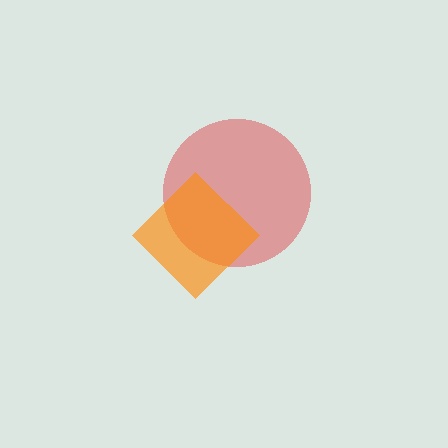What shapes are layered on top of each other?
The layered shapes are: a red circle, an orange diamond.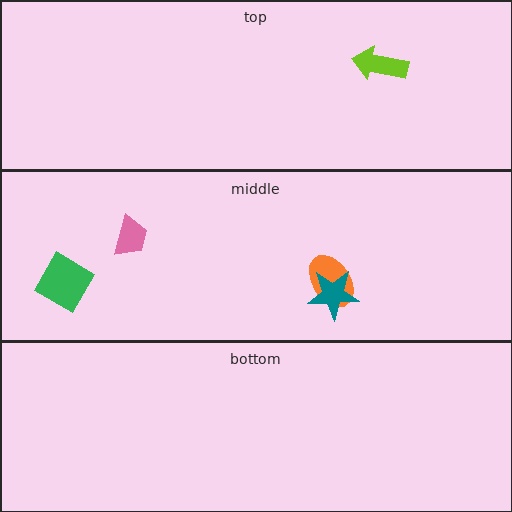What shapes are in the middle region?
The orange ellipse, the pink trapezoid, the green diamond, the teal star.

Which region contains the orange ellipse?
The middle region.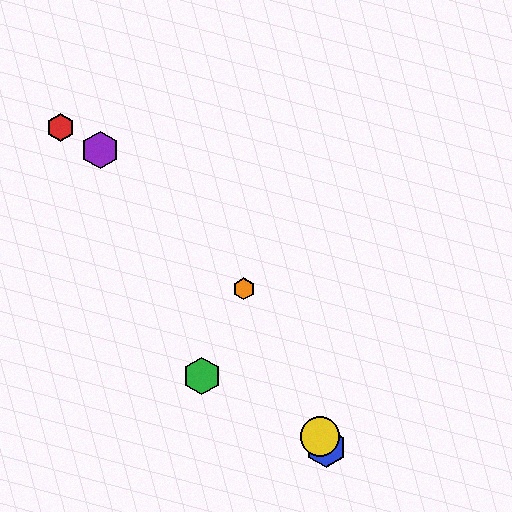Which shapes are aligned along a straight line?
The blue hexagon, the yellow circle, the orange hexagon are aligned along a straight line.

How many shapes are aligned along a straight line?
3 shapes (the blue hexagon, the yellow circle, the orange hexagon) are aligned along a straight line.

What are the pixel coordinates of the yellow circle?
The yellow circle is at (320, 436).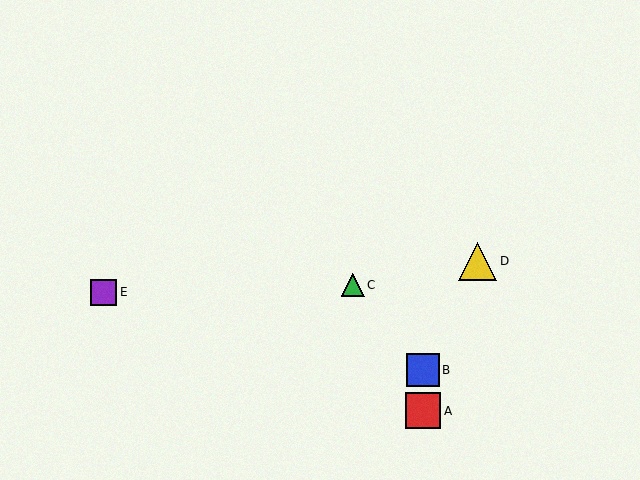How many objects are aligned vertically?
2 objects (A, B) are aligned vertically.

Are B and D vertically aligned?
No, B is at x≈423 and D is at x≈478.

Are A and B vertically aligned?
Yes, both are at x≈423.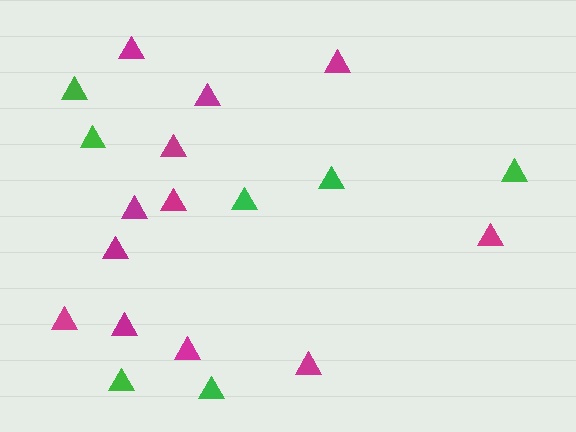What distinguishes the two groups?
There are 2 groups: one group of magenta triangles (12) and one group of green triangles (7).